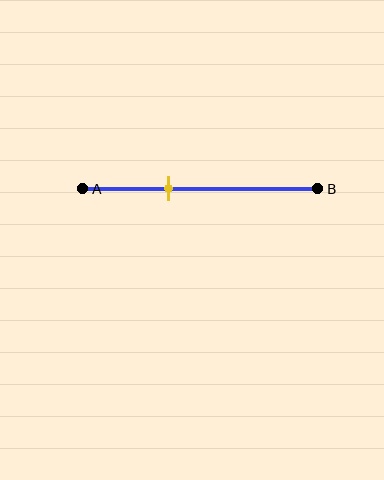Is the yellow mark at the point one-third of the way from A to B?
No, the mark is at about 35% from A, not at the 33% one-third point.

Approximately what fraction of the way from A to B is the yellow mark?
The yellow mark is approximately 35% of the way from A to B.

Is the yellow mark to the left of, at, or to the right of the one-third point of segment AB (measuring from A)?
The yellow mark is to the right of the one-third point of segment AB.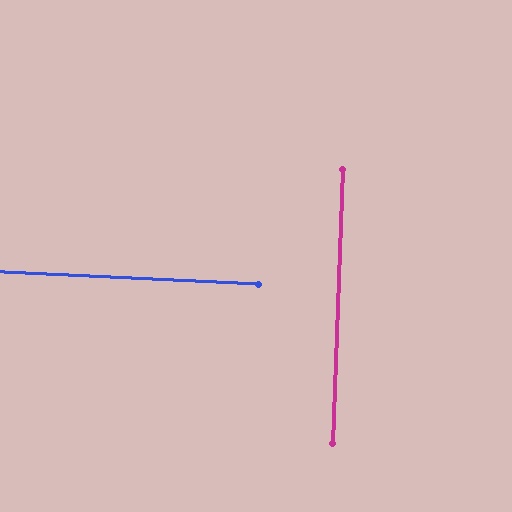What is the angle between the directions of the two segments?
Approximately 90 degrees.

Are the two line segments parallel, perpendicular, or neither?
Perpendicular — they meet at approximately 90°.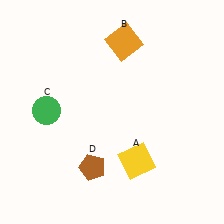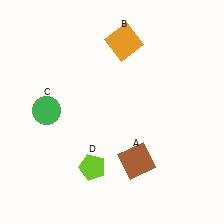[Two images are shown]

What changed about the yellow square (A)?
In Image 1, A is yellow. In Image 2, it changed to brown.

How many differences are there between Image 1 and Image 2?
There are 2 differences between the two images.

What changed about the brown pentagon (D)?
In Image 1, D is brown. In Image 2, it changed to lime.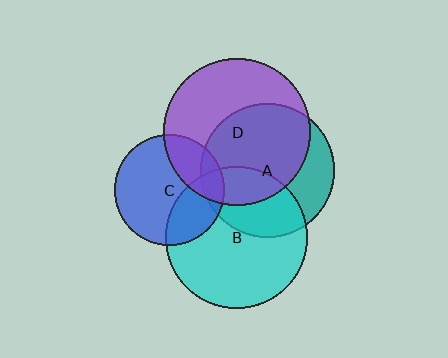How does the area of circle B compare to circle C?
Approximately 1.6 times.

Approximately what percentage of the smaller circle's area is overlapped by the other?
Approximately 35%.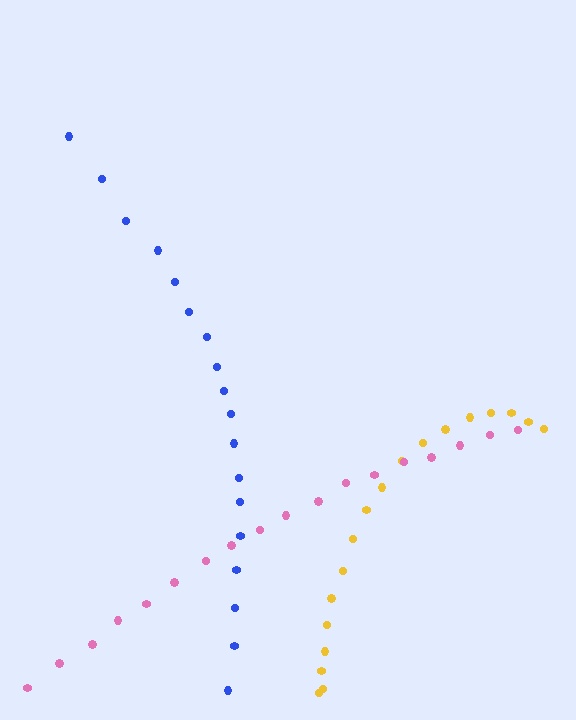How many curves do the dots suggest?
There are 3 distinct paths.